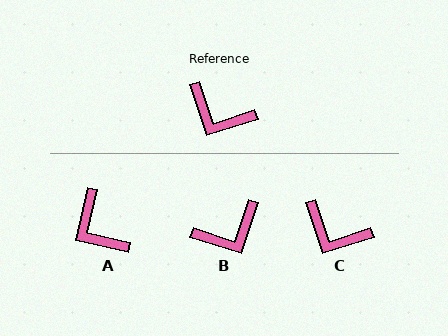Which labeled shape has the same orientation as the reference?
C.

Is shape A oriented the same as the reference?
No, it is off by about 31 degrees.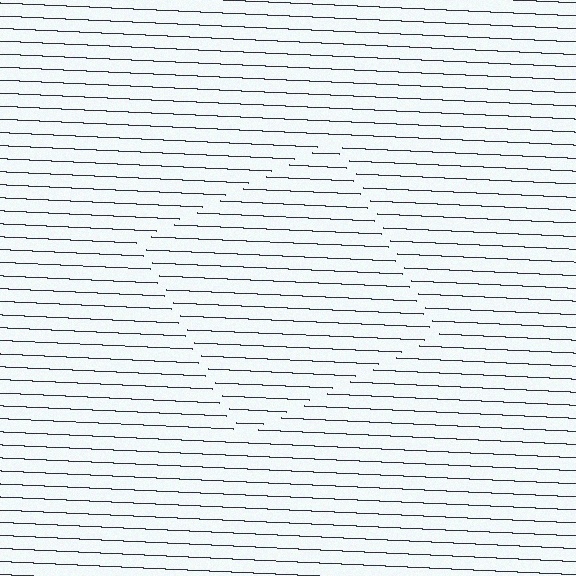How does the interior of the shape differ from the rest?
The interior of the shape contains the same grating, shifted by half a period — the contour is defined by the phase discontinuity where line-ends from the inner and outer gratings abut.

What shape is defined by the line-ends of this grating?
An illusory square. The interior of the shape contains the same grating, shifted by half a period — the contour is defined by the phase discontinuity where line-ends from the inner and outer gratings abut.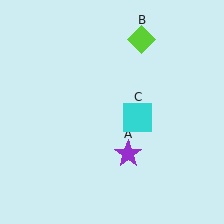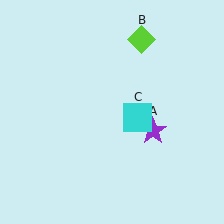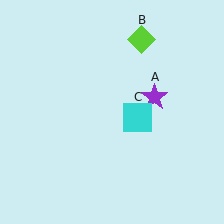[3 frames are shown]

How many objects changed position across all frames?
1 object changed position: purple star (object A).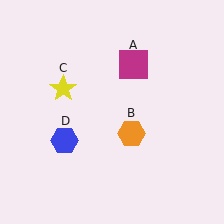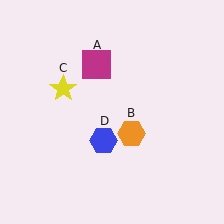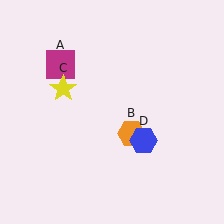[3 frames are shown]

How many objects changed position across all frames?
2 objects changed position: magenta square (object A), blue hexagon (object D).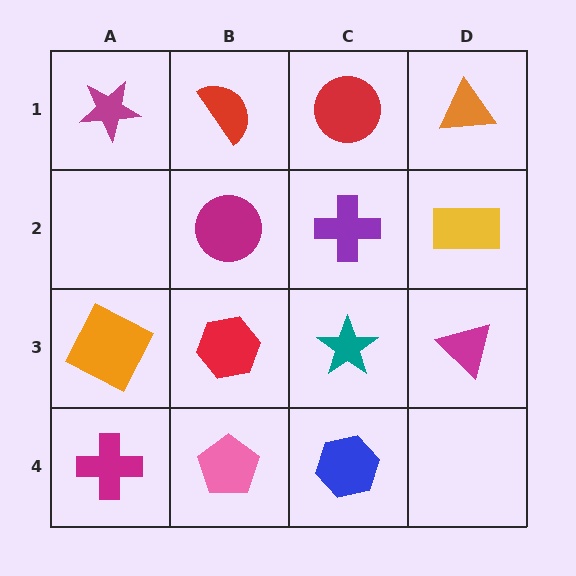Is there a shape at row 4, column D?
No, that cell is empty.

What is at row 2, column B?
A magenta circle.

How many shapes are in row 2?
3 shapes.